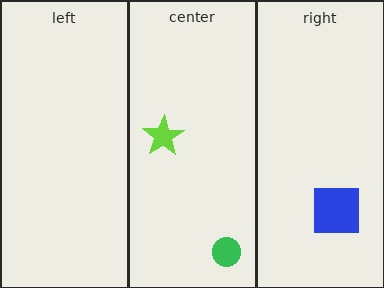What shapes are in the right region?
The blue square.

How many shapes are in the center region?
2.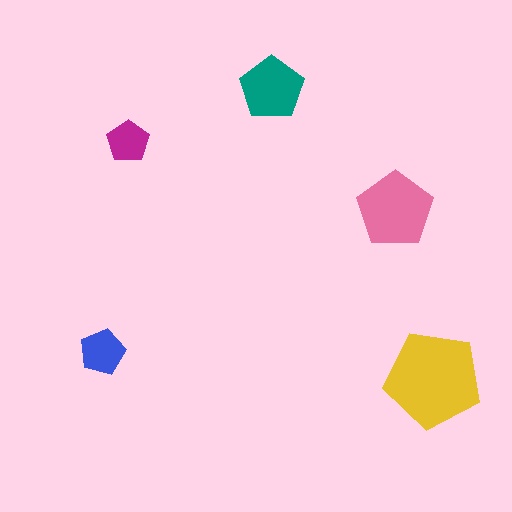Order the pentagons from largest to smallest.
the yellow one, the pink one, the teal one, the blue one, the magenta one.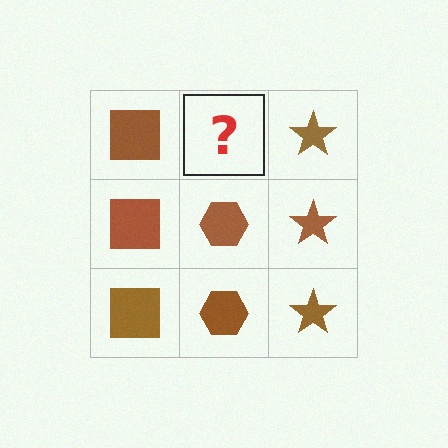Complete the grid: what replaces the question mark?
The question mark should be replaced with a brown hexagon.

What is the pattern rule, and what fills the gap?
The rule is that each column has a consistent shape. The gap should be filled with a brown hexagon.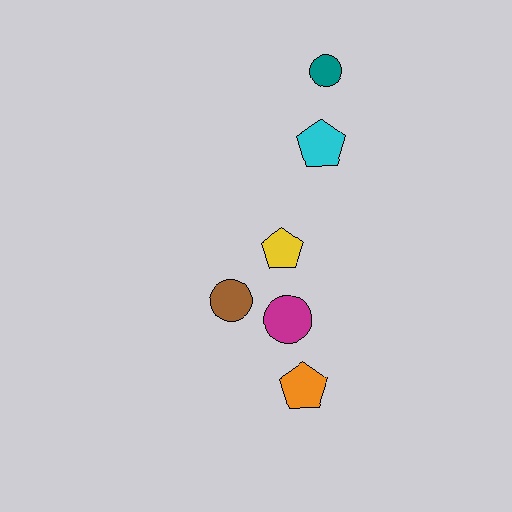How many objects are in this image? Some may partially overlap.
There are 6 objects.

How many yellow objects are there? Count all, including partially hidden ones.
There is 1 yellow object.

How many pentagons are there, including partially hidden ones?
There are 3 pentagons.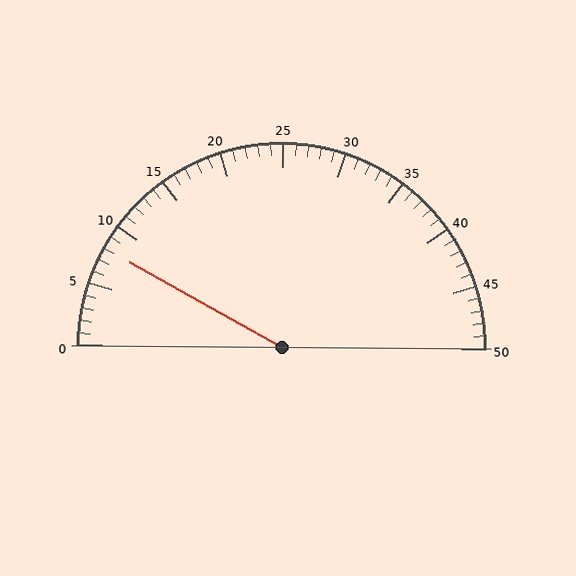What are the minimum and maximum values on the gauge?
The gauge ranges from 0 to 50.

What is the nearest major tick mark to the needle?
The nearest major tick mark is 10.